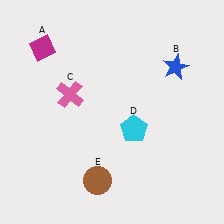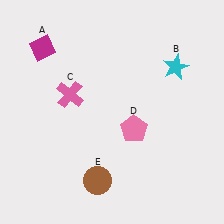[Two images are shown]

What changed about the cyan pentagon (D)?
In Image 1, D is cyan. In Image 2, it changed to pink.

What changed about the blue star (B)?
In Image 1, B is blue. In Image 2, it changed to cyan.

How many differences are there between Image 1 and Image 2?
There are 2 differences between the two images.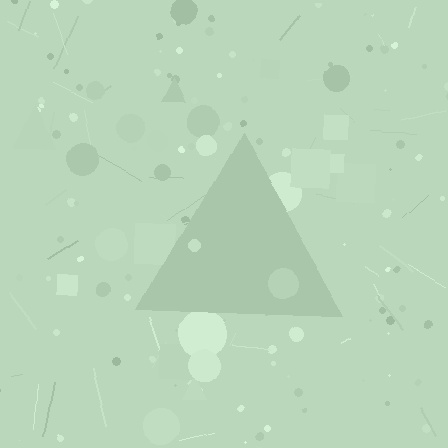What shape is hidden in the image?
A triangle is hidden in the image.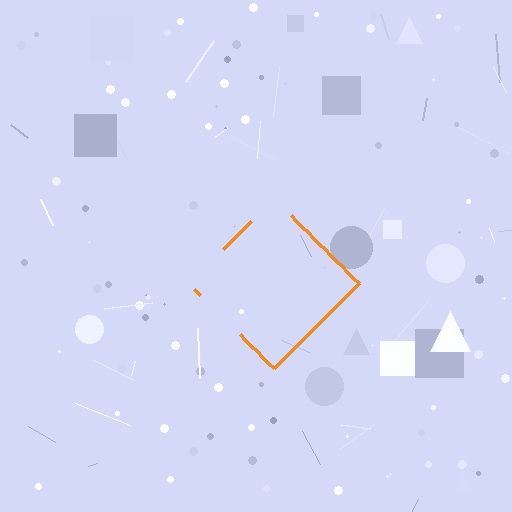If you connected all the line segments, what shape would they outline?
They would outline a diamond.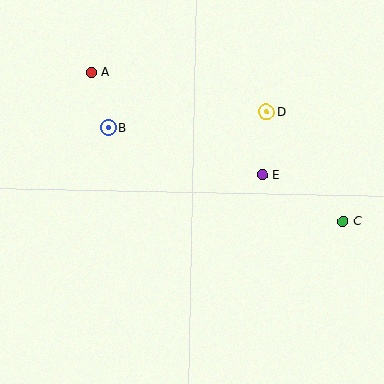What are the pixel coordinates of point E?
Point E is at (263, 175).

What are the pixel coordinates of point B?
Point B is at (109, 128).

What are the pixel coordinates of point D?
Point D is at (266, 112).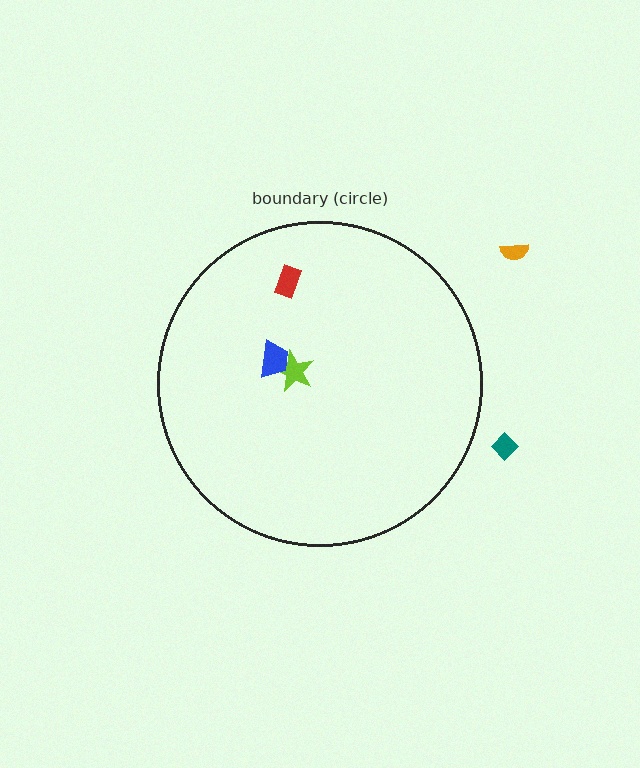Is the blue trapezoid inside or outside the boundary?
Inside.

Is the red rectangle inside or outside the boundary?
Inside.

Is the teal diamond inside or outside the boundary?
Outside.